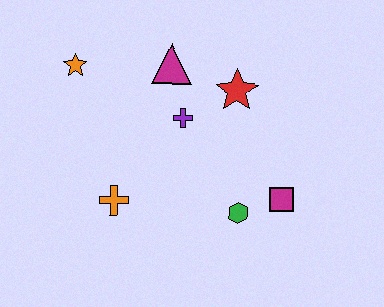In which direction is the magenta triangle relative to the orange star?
The magenta triangle is to the right of the orange star.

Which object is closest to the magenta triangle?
The purple cross is closest to the magenta triangle.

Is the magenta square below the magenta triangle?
Yes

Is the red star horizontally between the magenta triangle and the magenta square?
Yes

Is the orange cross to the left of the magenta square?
Yes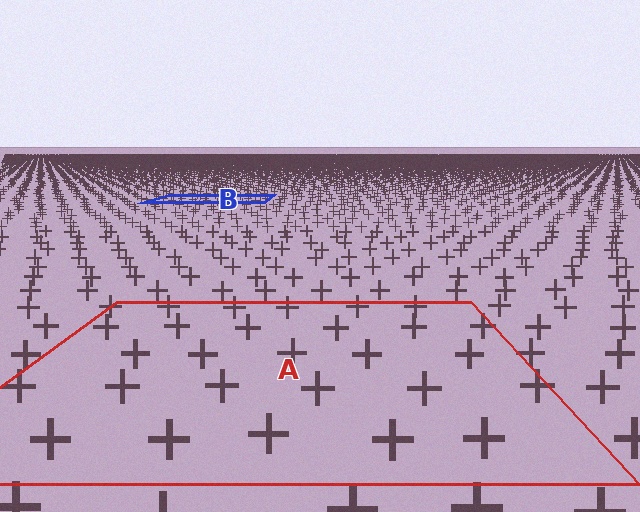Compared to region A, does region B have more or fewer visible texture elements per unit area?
Region B has more texture elements per unit area — they are packed more densely because it is farther away.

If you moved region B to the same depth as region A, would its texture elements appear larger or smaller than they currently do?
They would appear larger. At a closer depth, the same texture elements are projected at a bigger on-screen size.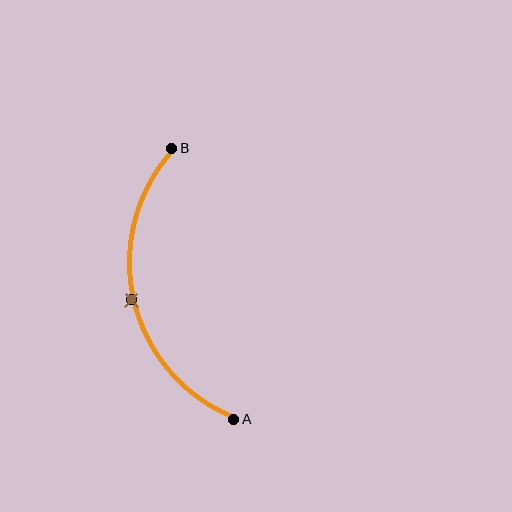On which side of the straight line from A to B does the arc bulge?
The arc bulges to the left of the straight line connecting A and B.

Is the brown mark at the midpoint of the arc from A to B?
Yes. The brown mark lies on the arc at equal arc-length from both A and B — it is the arc midpoint.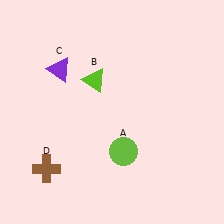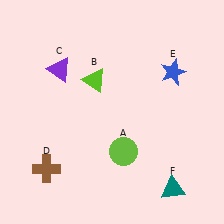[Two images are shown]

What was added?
A blue star (E), a teal triangle (F) were added in Image 2.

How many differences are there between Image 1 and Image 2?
There are 2 differences between the two images.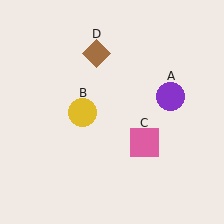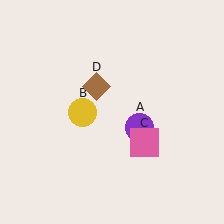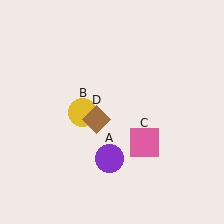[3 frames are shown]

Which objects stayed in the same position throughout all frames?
Yellow circle (object B) and pink square (object C) remained stationary.